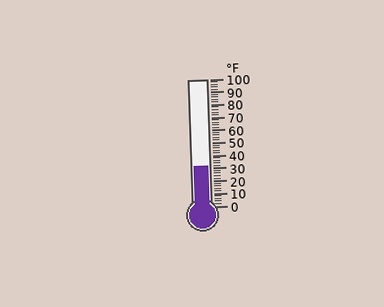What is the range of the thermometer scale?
The thermometer scale ranges from 0°F to 100°F.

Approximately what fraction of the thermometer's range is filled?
The thermometer is filled to approximately 30% of its range.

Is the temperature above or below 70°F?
The temperature is below 70°F.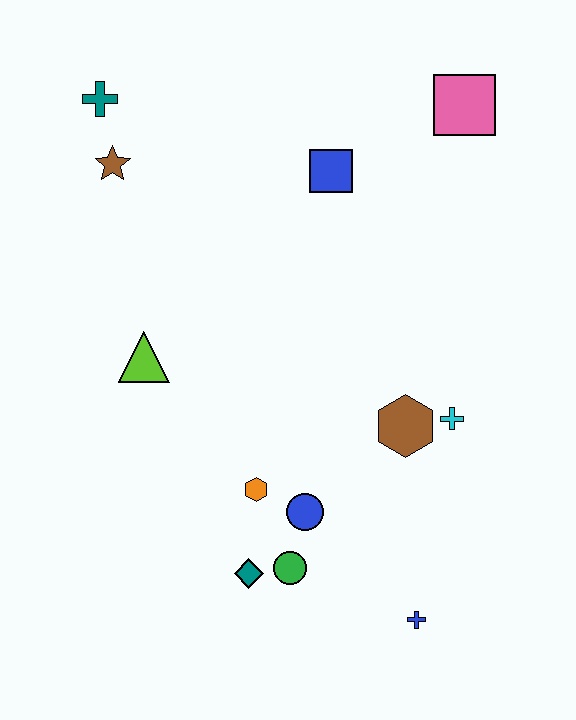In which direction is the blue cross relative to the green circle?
The blue cross is to the right of the green circle.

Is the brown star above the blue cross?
Yes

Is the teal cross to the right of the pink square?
No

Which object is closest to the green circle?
The teal diamond is closest to the green circle.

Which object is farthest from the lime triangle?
The pink square is farthest from the lime triangle.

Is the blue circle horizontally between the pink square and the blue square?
No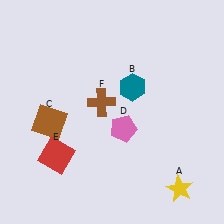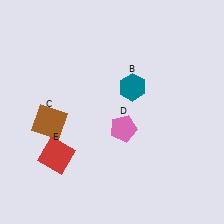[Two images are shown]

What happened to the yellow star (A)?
The yellow star (A) was removed in Image 2. It was in the bottom-right area of Image 1.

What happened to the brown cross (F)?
The brown cross (F) was removed in Image 2. It was in the top-left area of Image 1.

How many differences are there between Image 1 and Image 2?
There are 2 differences between the two images.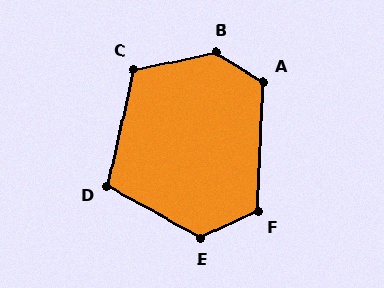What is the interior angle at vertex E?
Approximately 126 degrees (obtuse).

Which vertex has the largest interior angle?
B, at approximately 136 degrees.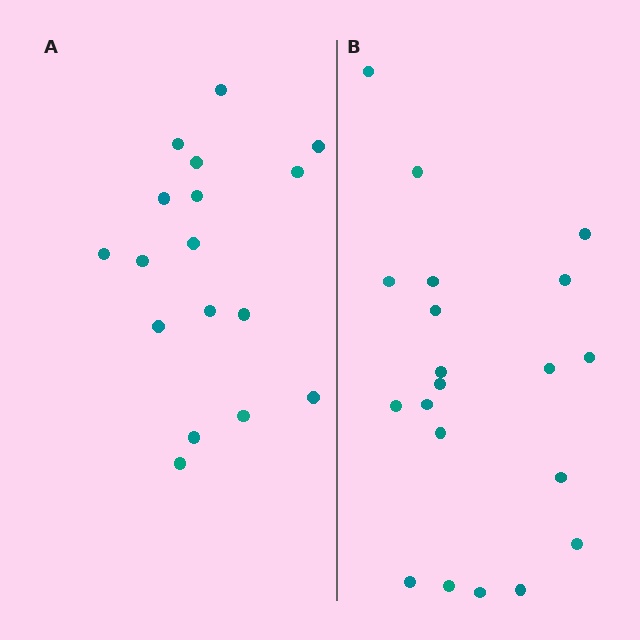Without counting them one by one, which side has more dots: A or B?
Region B (the right region) has more dots.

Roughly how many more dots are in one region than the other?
Region B has just a few more — roughly 2 or 3 more dots than region A.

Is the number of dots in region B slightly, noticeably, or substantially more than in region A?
Region B has only slightly more — the two regions are fairly close. The ratio is roughly 1.2 to 1.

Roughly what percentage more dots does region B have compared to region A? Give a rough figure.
About 20% more.